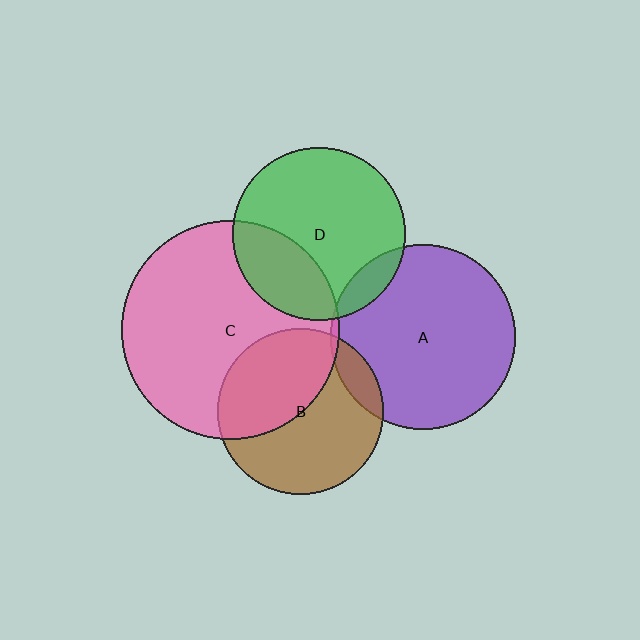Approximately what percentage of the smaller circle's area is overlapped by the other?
Approximately 45%.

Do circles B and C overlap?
Yes.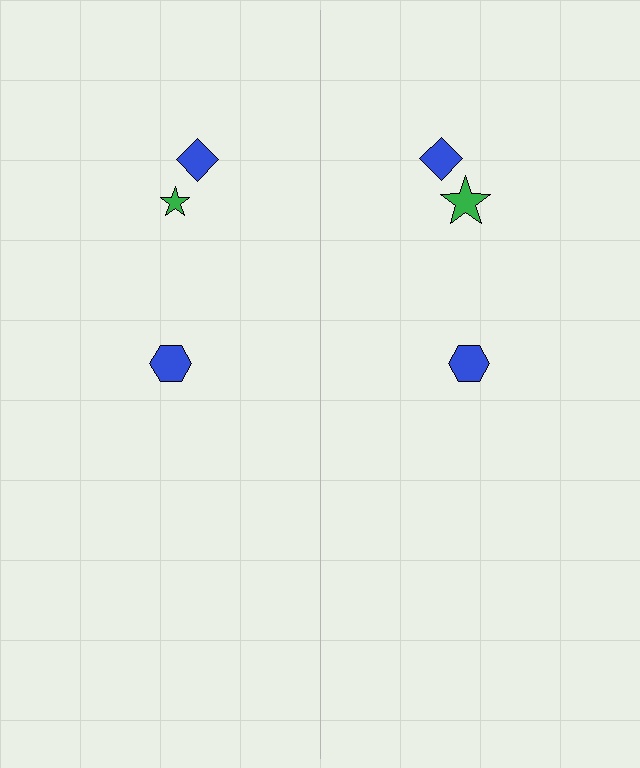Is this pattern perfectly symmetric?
No, the pattern is not perfectly symmetric. The green star on the right side has a different size than its mirror counterpart.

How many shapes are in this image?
There are 6 shapes in this image.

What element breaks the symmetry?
The green star on the right side has a different size than its mirror counterpart.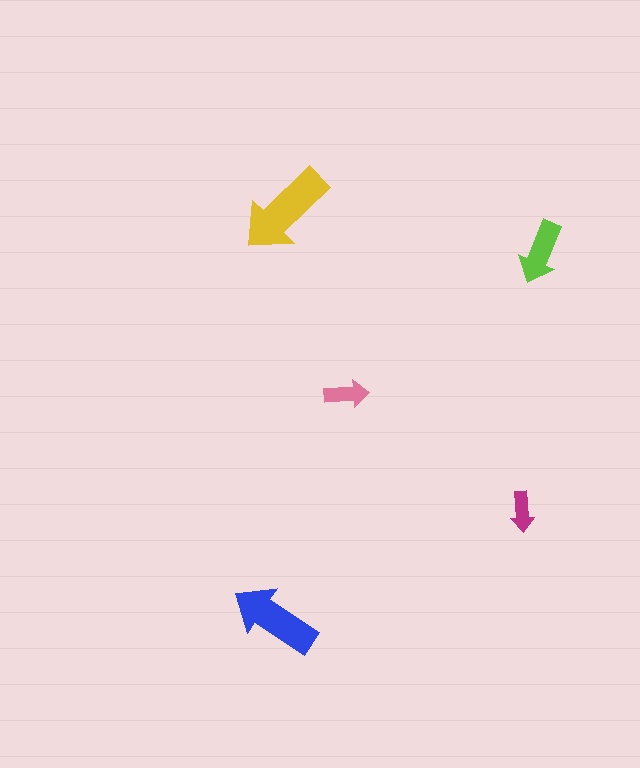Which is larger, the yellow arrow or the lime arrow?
The yellow one.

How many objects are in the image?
There are 5 objects in the image.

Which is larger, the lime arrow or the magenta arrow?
The lime one.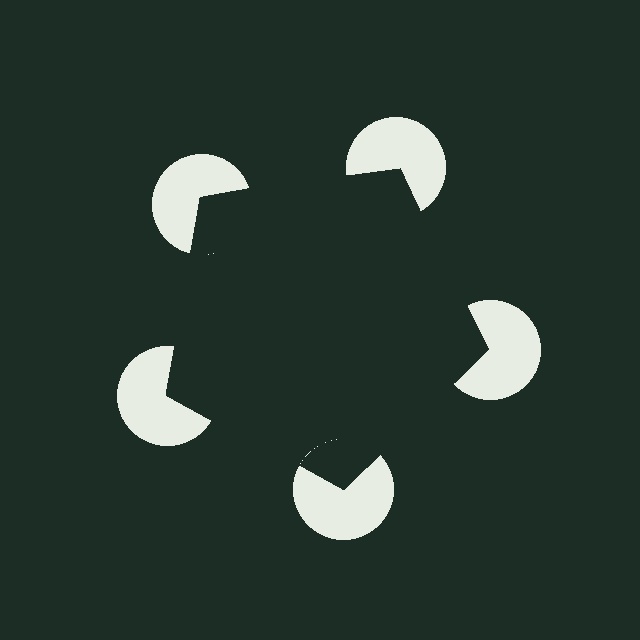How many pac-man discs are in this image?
There are 5 — one at each vertex of the illusory pentagon.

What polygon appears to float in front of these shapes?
An illusory pentagon — its edges are inferred from the aligned wedge cuts in the pac-man discs, not physically drawn.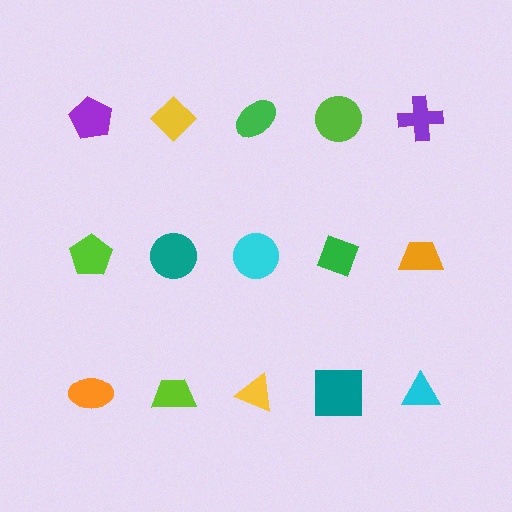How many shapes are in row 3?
5 shapes.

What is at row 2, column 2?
A teal circle.